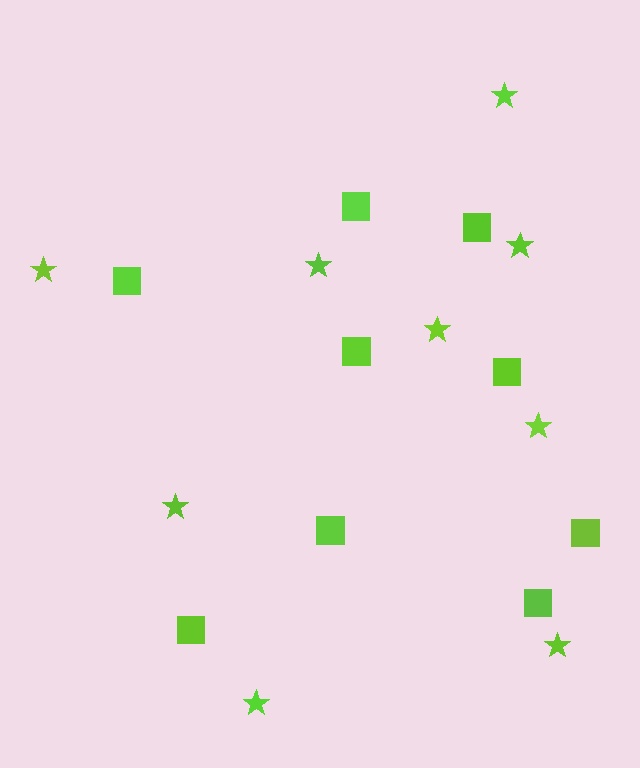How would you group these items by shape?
There are 2 groups: one group of stars (9) and one group of squares (9).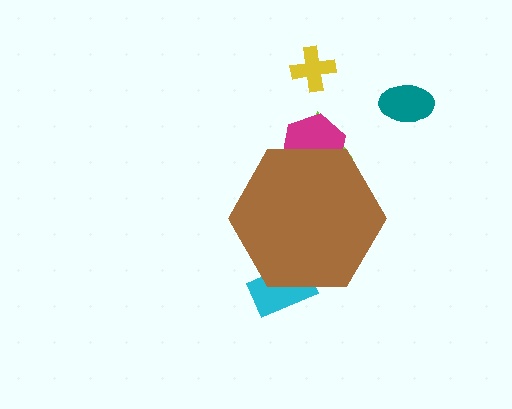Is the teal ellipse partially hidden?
No, the teal ellipse is fully visible.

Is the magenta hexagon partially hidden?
Yes, the magenta hexagon is partially hidden behind the brown hexagon.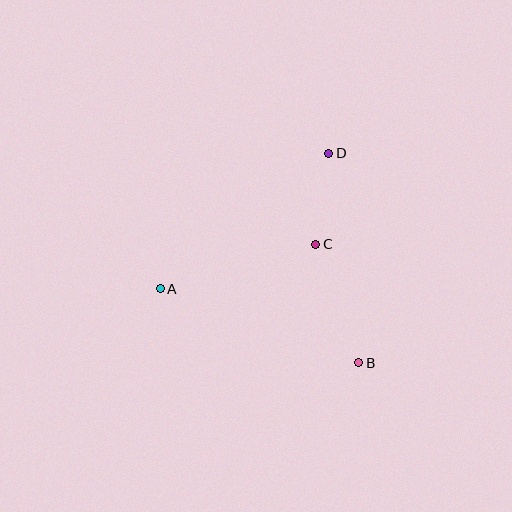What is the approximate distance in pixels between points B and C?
The distance between B and C is approximately 126 pixels.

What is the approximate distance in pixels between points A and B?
The distance between A and B is approximately 212 pixels.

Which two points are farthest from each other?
Points A and D are farthest from each other.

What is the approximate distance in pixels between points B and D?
The distance between B and D is approximately 212 pixels.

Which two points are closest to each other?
Points C and D are closest to each other.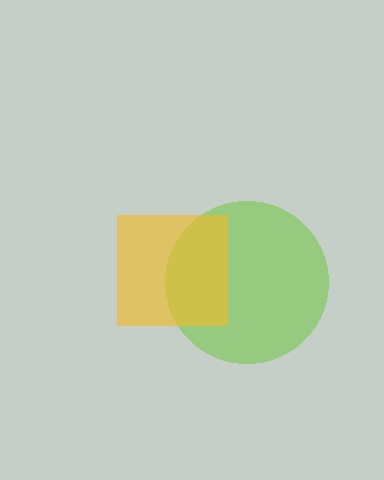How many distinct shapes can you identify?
There are 2 distinct shapes: a lime circle, a yellow square.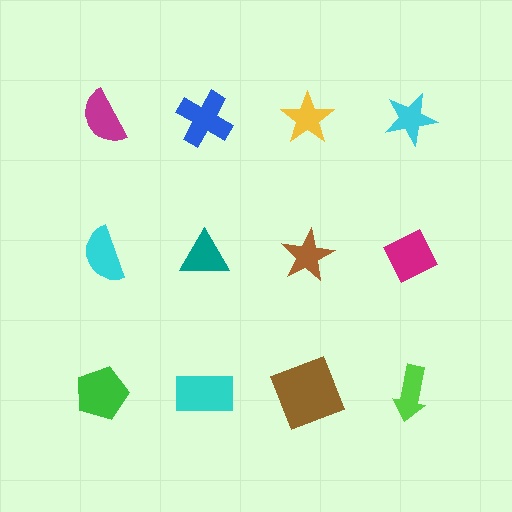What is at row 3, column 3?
A brown square.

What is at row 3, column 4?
A lime arrow.